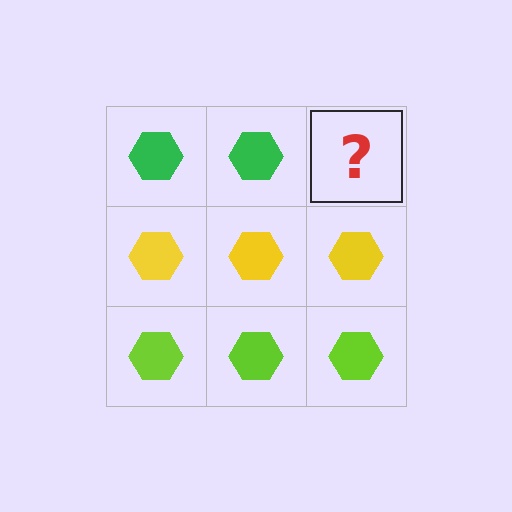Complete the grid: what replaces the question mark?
The question mark should be replaced with a green hexagon.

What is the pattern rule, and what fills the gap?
The rule is that each row has a consistent color. The gap should be filled with a green hexagon.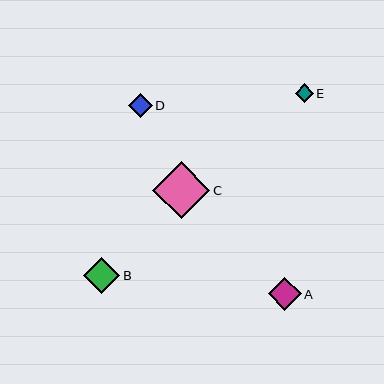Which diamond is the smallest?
Diamond E is the smallest with a size of approximately 18 pixels.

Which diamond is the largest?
Diamond C is the largest with a size of approximately 57 pixels.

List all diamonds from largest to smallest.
From largest to smallest: C, B, A, D, E.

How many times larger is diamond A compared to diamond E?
Diamond A is approximately 1.8 times the size of diamond E.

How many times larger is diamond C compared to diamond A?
Diamond C is approximately 1.7 times the size of diamond A.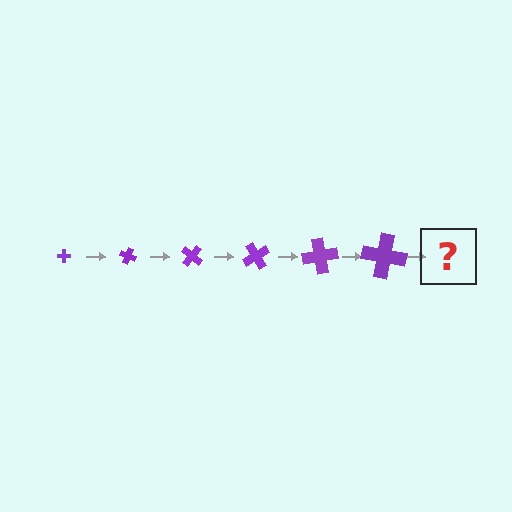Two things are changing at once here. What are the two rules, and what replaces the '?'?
The two rules are that the cross grows larger each step and it rotates 20 degrees each step. The '?' should be a cross, larger than the previous one and rotated 120 degrees from the start.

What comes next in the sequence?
The next element should be a cross, larger than the previous one and rotated 120 degrees from the start.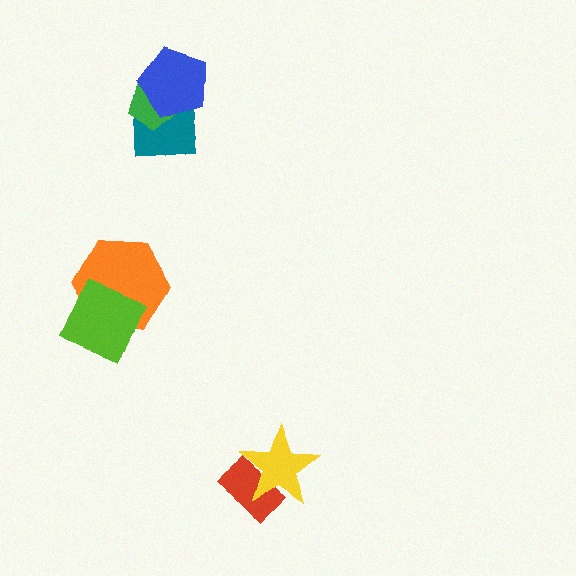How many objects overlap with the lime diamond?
1 object overlaps with the lime diamond.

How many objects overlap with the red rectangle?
1 object overlaps with the red rectangle.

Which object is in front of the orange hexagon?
The lime diamond is in front of the orange hexagon.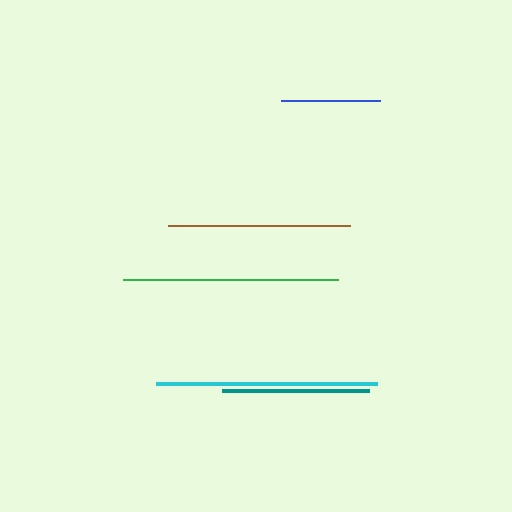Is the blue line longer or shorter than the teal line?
The teal line is longer than the blue line.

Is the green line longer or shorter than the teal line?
The green line is longer than the teal line.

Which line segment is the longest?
The cyan line is the longest at approximately 221 pixels.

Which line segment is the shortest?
The blue line is the shortest at approximately 99 pixels.